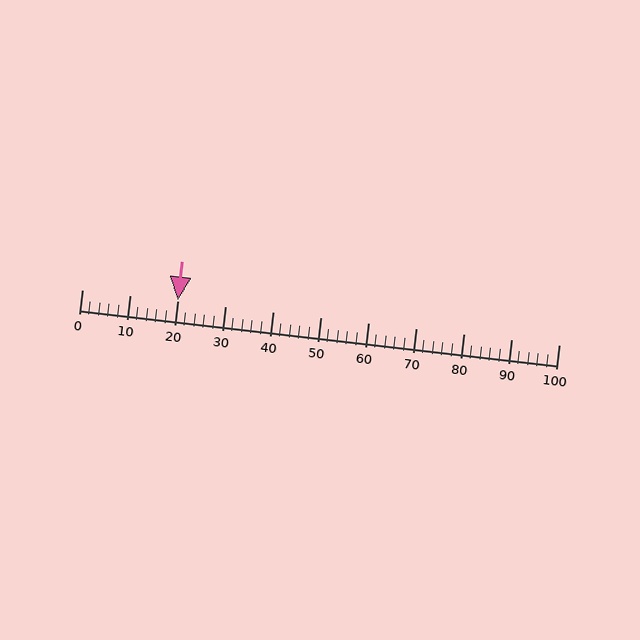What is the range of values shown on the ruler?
The ruler shows values from 0 to 100.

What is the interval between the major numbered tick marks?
The major tick marks are spaced 10 units apart.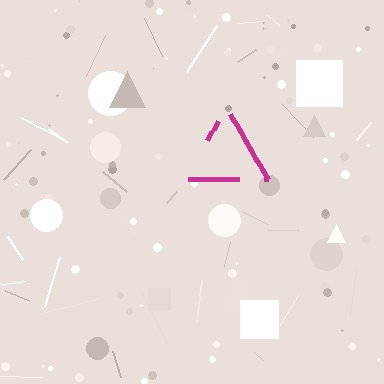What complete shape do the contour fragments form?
The contour fragments form a triangle.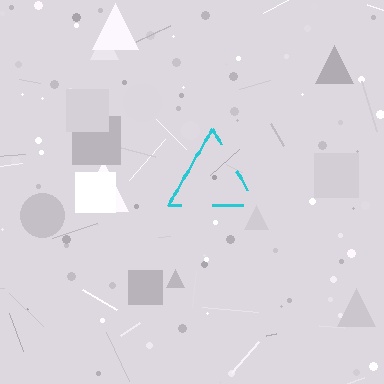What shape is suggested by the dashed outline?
The dashed outline suggests a triangle.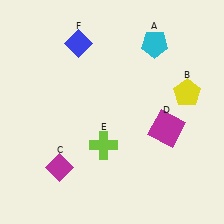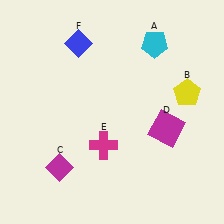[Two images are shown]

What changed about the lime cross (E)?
In Image 1, E is lime. In Image 2, it changed to magenta.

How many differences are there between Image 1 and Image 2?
There is 1 difference between the two images.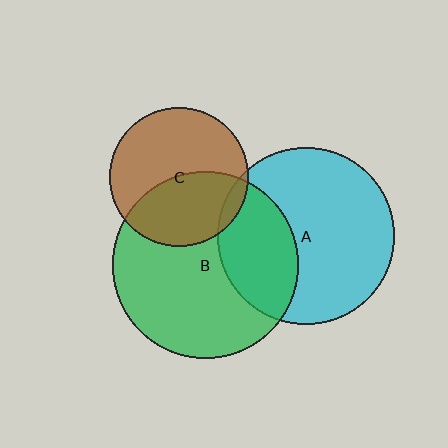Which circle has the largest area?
Circle B (green).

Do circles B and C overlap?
Yes.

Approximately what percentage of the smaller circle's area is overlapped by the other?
Approximately 45%.